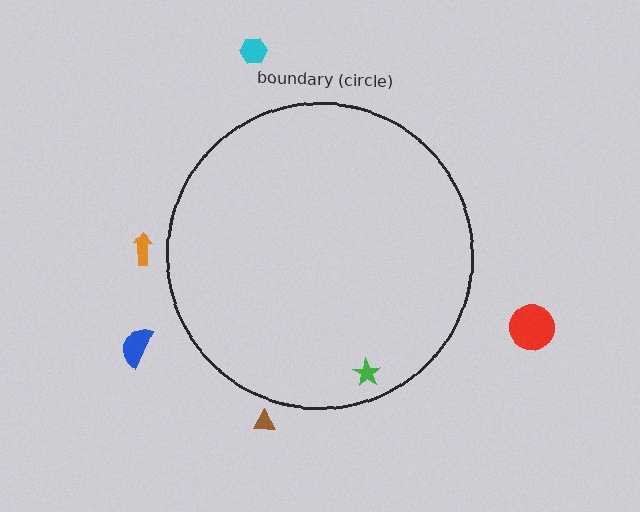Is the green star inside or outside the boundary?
Inside.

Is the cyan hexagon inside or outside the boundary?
Outside.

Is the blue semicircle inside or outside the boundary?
Outside.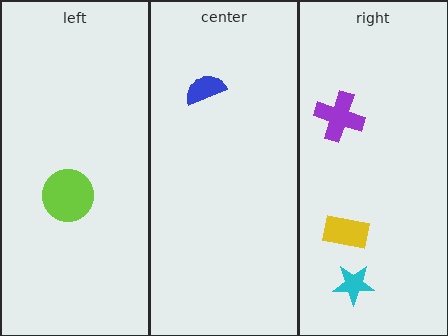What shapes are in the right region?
The cyan star, the yellow rectangle, the purple cross.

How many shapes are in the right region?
3.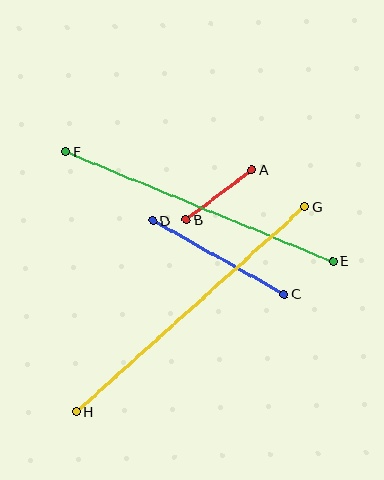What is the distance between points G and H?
The distance is approximately 306 pixels.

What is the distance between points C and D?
The distance is approximately 151 pixels.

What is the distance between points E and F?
The distance is approximately 289 pixels.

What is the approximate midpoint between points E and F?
The midpoint is at approximately (199, 207) pixels.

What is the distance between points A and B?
The distance is approximately 82 pixels.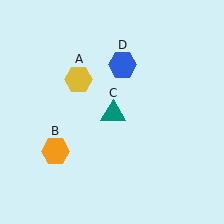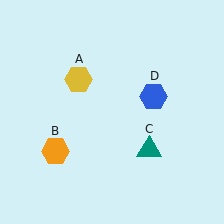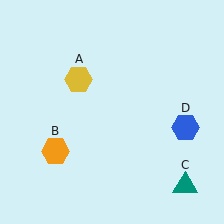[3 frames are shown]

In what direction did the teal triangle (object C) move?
The teal triangle (object C) moved down and to the right.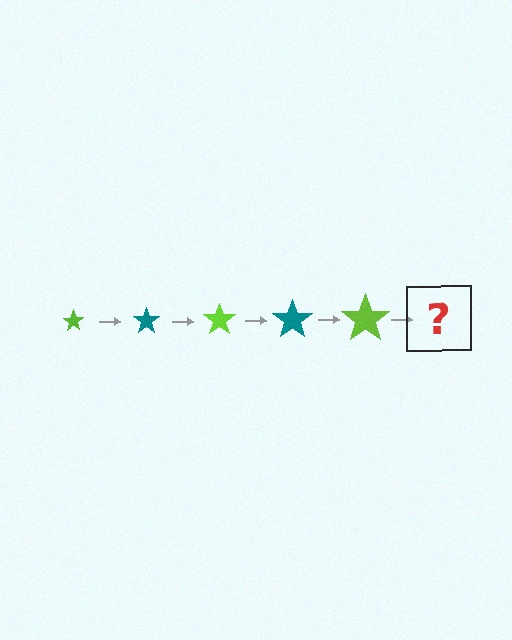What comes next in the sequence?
The next element should be a teal star, larger than the previous one.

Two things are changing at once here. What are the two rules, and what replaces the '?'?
The two rules are that the star grows larger each step and the color cycles through lime and teal. The '?' should be a teal star, larger than the previous one.